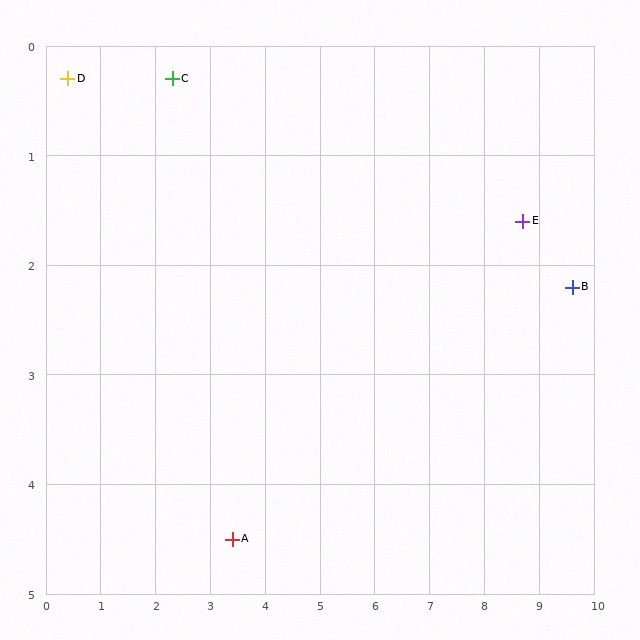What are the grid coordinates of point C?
Point C is at approximately (2.3, 0.3).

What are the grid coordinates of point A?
Point A is at approximately (3.4, 4.5).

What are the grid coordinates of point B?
Point B is at approximately (9.6, 2.2).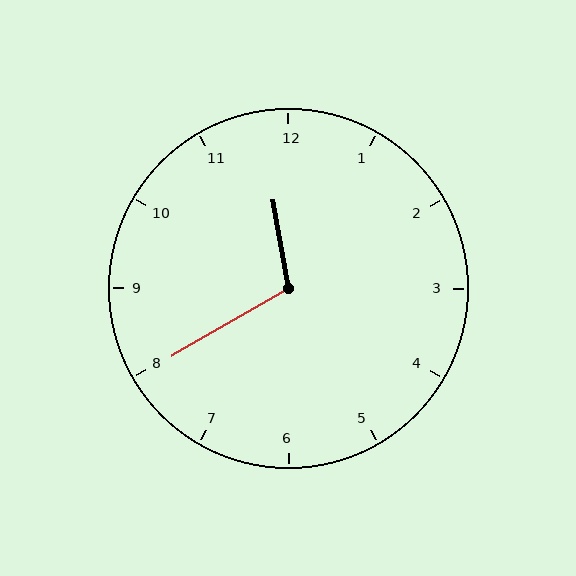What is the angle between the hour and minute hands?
Approximately 110 degrees.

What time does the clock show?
11:40.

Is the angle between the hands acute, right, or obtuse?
It is obtuse.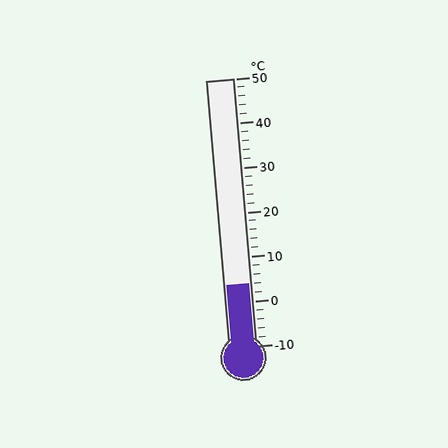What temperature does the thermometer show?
The thermometer shows approximately 4°C.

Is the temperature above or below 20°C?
The temperature is below 20°C.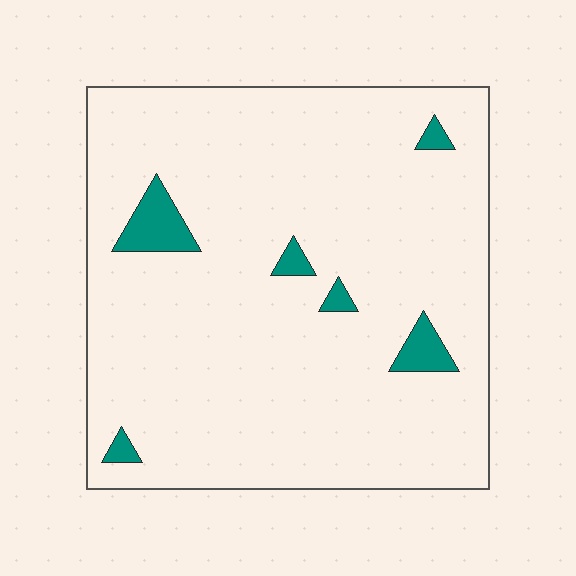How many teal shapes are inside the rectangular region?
6.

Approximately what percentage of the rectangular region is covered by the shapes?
Approximately 5%.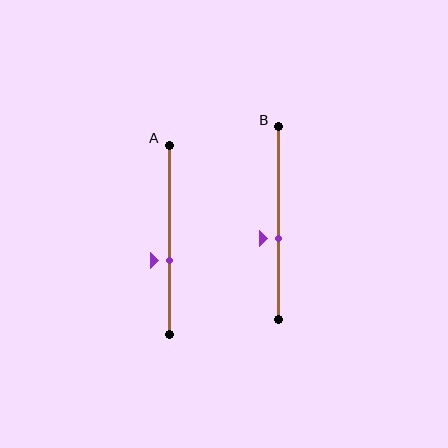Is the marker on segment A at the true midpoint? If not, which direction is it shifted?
No, the marker on segment A is shifted downward by about 11% of the segment length.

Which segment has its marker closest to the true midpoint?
Segment B has its marker closest to the true midpoint.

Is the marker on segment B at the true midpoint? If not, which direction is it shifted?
No, the marker on segment B is shifted downward by about 8% of the segment length.